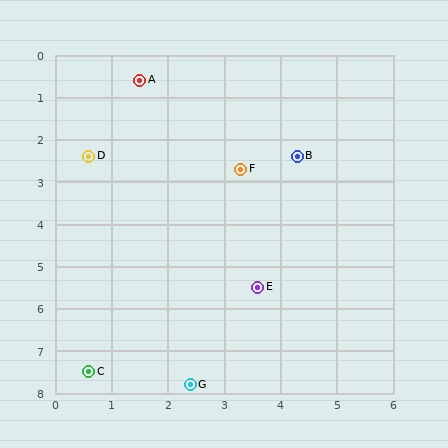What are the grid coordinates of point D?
Point D is at approximately (0.6, 2.4).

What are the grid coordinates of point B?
Point B is at approximately (4.3, 2.4).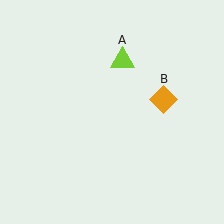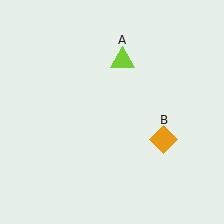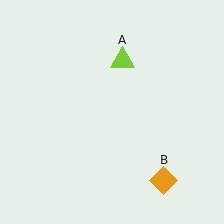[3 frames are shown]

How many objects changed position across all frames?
1 object changed position: orange diamond (object B).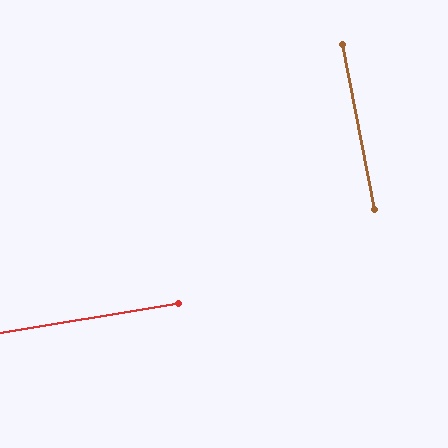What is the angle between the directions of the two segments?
Approximately 88 degrees.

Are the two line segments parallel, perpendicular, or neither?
Perpendicular — they meet at approximately 88°.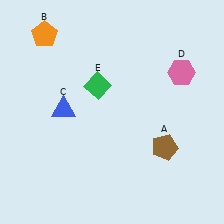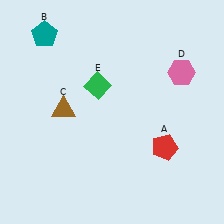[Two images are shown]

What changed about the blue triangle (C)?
In Image 1, C is blue. In Image 2, it changed to brown.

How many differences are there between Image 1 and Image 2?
There are 3 differences between the two images.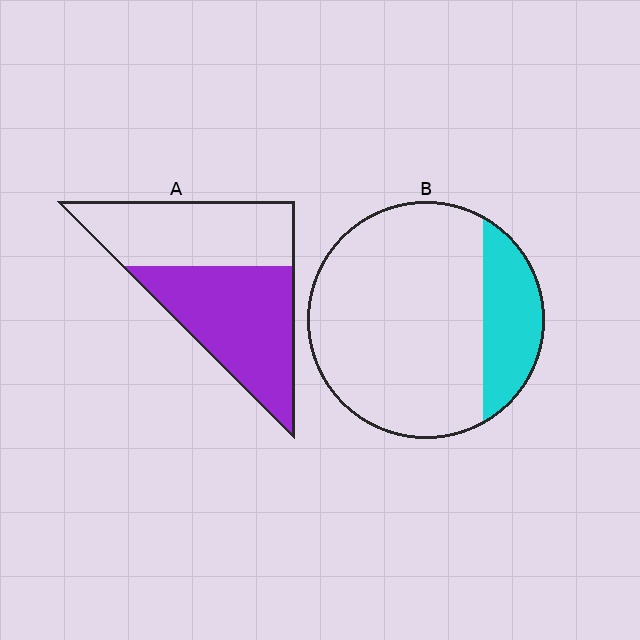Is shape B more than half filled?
No.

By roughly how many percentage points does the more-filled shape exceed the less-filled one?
By roughly 30 percentage points (A over B).